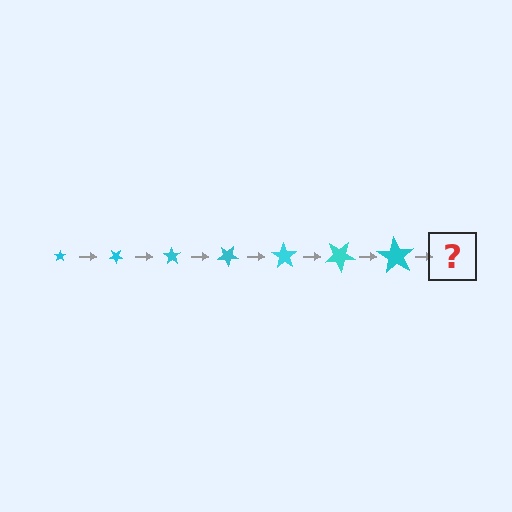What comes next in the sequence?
The next element should be a star, larger than the previous one and rotated 245 degrees from the start.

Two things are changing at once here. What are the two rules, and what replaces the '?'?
The two rules are that the star grows larger each step and it rotates 35 degrees each step. The '?' should be a star, larger than the previous one and rotated 245 degrees from the start.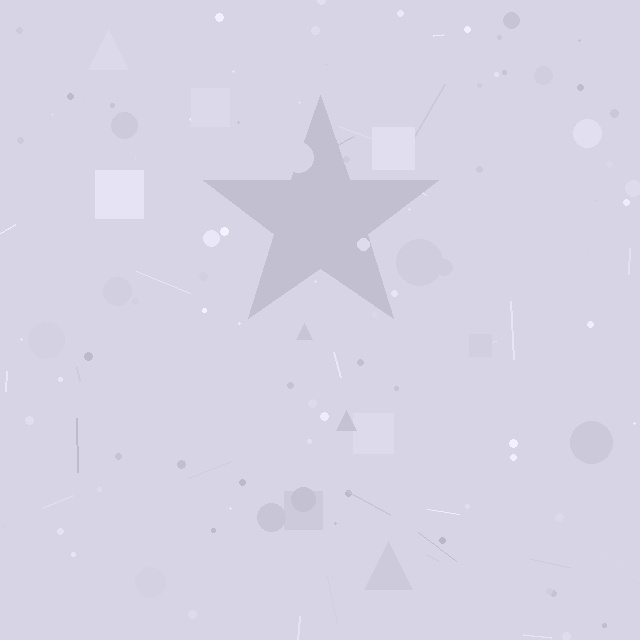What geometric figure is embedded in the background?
A star is embedded in the background.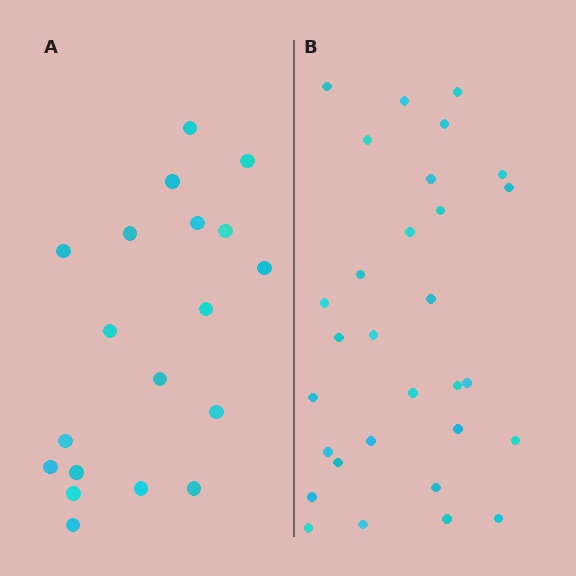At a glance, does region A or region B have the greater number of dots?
Region B (the right region) has more dots.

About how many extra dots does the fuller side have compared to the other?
Region B has roughly 12 or so more dots than region A.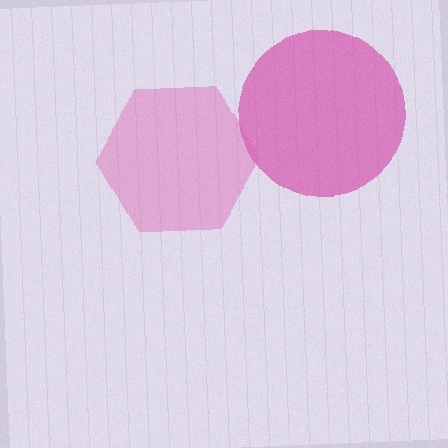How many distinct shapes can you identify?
There are 2 distinct shapes: a magenta circle, a pink hexagon.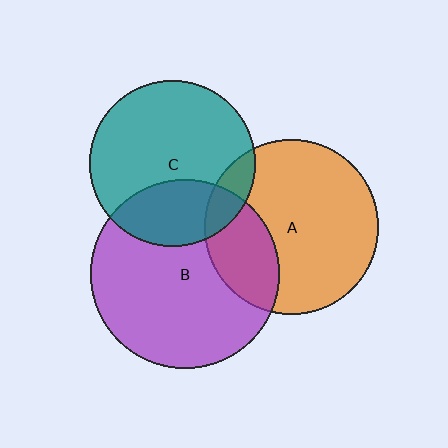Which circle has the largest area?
Circle B (purple).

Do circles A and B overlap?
Yes.